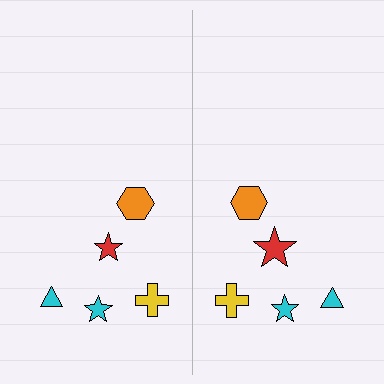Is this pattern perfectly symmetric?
No, the pattern is not perfectly symmetric. The red star on the right side has a different size than its mirror counterpart.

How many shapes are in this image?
There are 10 shapes in this image.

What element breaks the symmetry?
The red star on the right side has a different size than its mirror counterpart.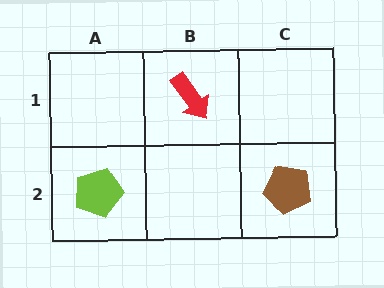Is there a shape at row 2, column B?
No, that cell is empty.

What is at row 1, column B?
A red arrow.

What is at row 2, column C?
A brown pentagon.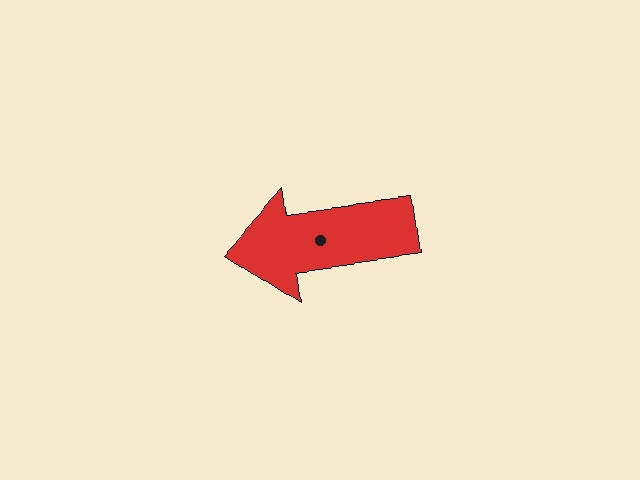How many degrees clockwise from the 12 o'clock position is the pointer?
Approximately 263 degrees.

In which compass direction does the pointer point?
West.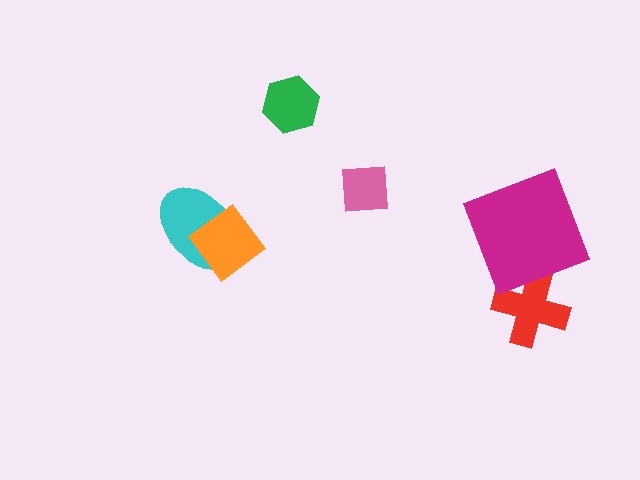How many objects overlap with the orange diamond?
1 object overlaps with the orange diamond.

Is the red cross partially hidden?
Yes, it is partially covered by another shape.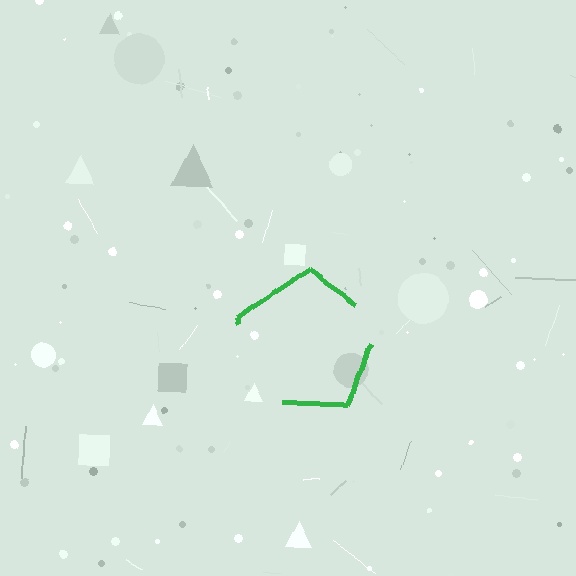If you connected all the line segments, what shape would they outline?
They would outline a pentagon.